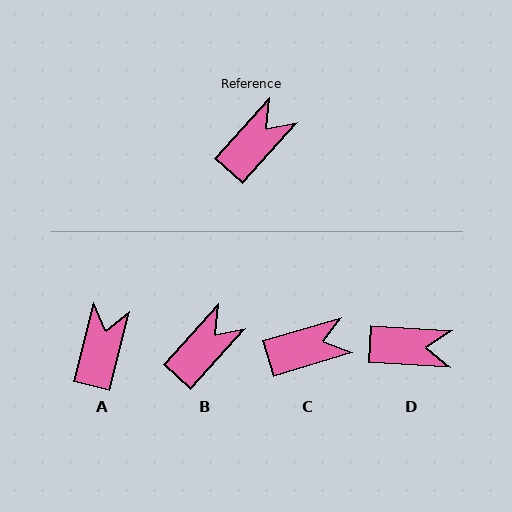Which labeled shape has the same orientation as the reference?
B.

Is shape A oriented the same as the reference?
No, it is off by about 27 degrees.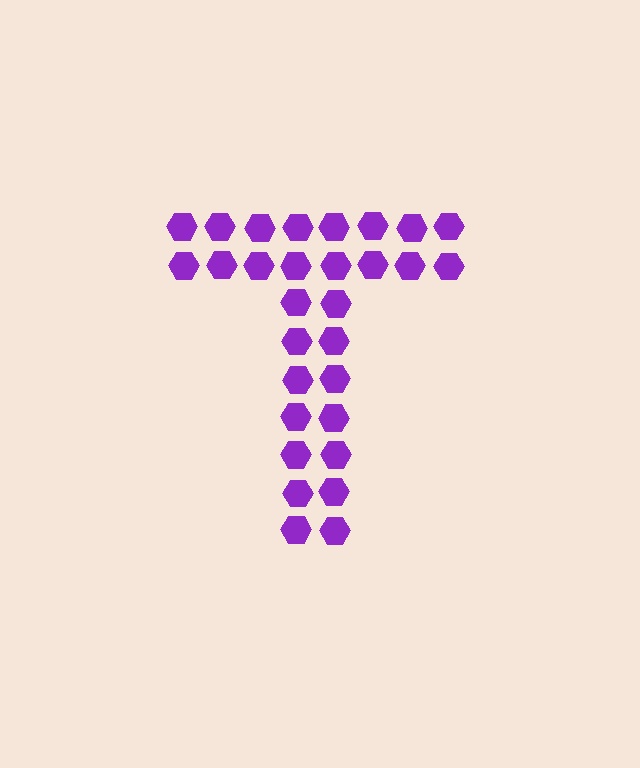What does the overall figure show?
The overall figure shows the letter T.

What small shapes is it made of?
It is made of small hexagons.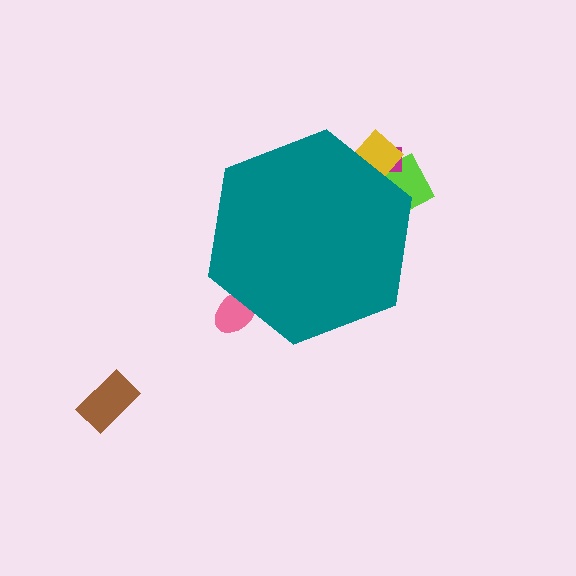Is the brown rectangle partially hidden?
No, the brown rectangle is fully visible.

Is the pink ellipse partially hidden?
Yes, the pink ellipse is partially hidden behind the teal hexagon.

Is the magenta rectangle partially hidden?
Yes, the magenta rectangle is partially hidden behind the teal hexagon.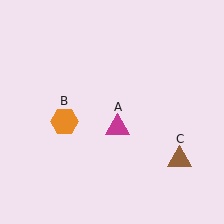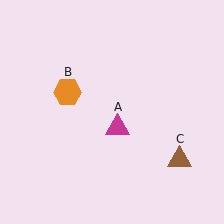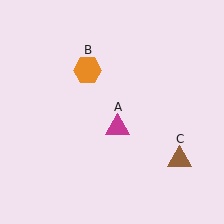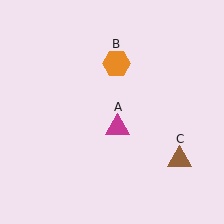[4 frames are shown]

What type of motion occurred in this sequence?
The orange hexagon (object B) rotated clockwise around the center of the scene.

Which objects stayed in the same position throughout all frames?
Magenta triangle (object A) and brown triangle (object C) remained stationary.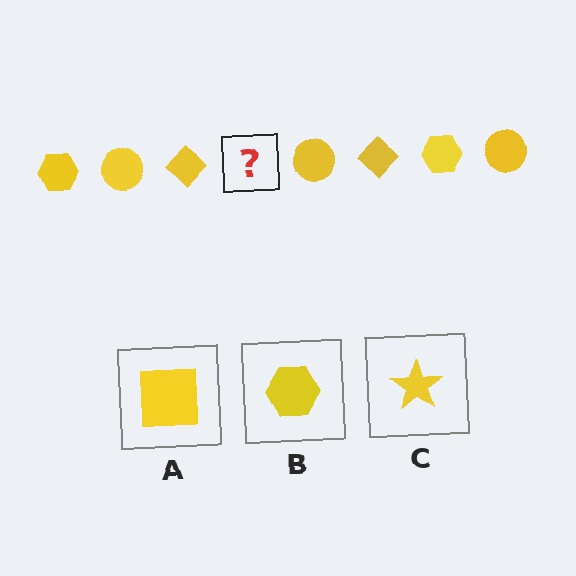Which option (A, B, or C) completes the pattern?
B.